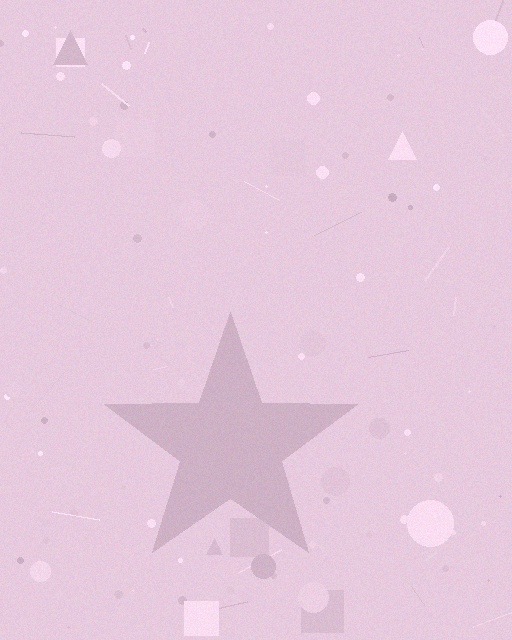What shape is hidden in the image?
A star is hidden in the image.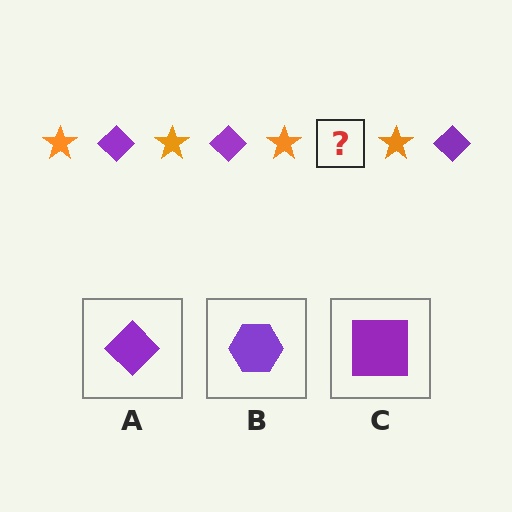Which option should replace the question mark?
Option A.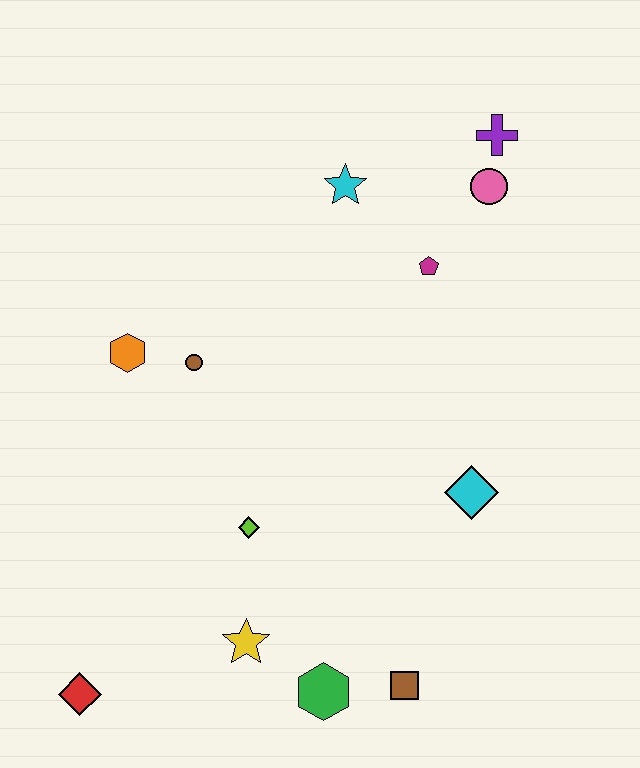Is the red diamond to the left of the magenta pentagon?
Yes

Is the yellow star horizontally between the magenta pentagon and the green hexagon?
No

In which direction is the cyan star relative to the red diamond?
The cyan star is above the red diamond.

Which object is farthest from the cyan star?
The red diamond is farthest from the cyan star.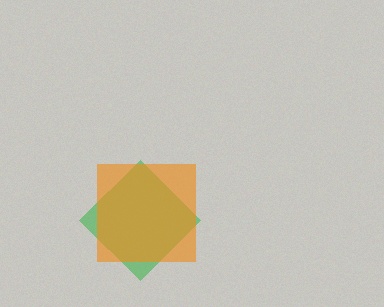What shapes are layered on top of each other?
The layered shapes are: a green diamond, an orange square.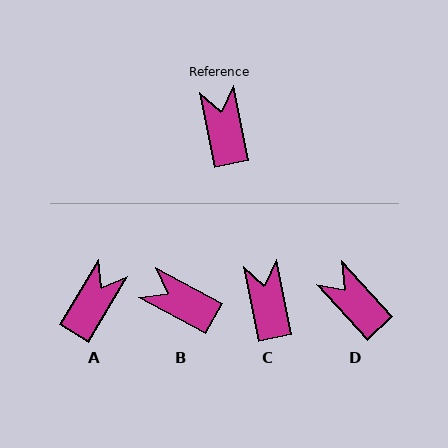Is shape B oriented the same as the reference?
No, it is off by about 51 degrees.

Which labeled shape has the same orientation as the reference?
C.